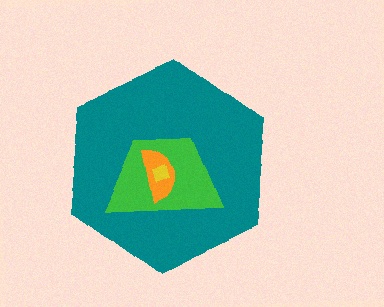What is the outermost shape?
The teal hexagon.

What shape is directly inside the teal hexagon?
The green trapezoid.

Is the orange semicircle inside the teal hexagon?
Yes.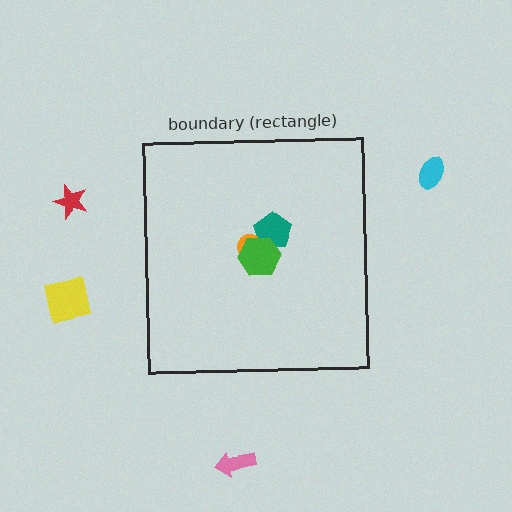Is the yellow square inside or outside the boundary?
Outside.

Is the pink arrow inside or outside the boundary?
Outside.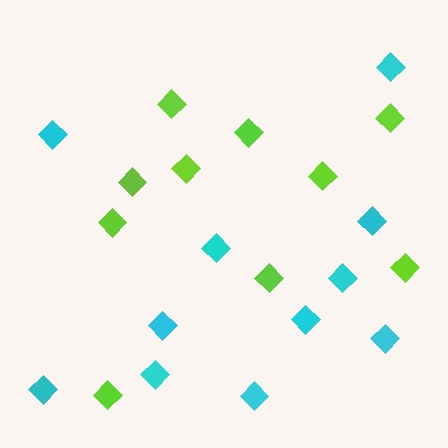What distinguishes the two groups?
There are 2 groups: one group of cyan diamonds (11) and one group of lime diamonds (10).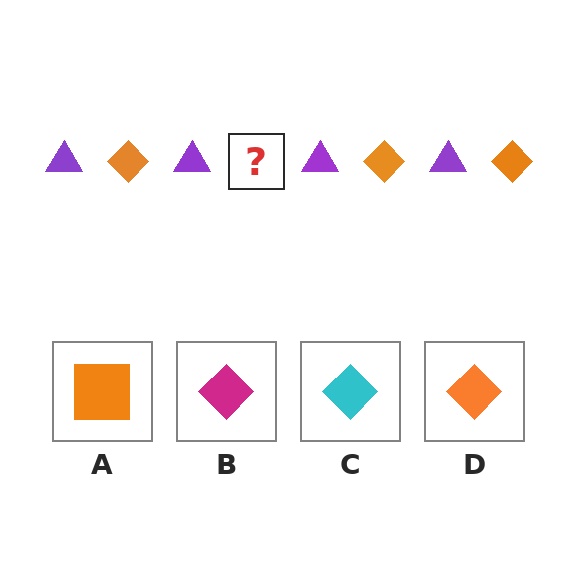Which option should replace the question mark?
Option D.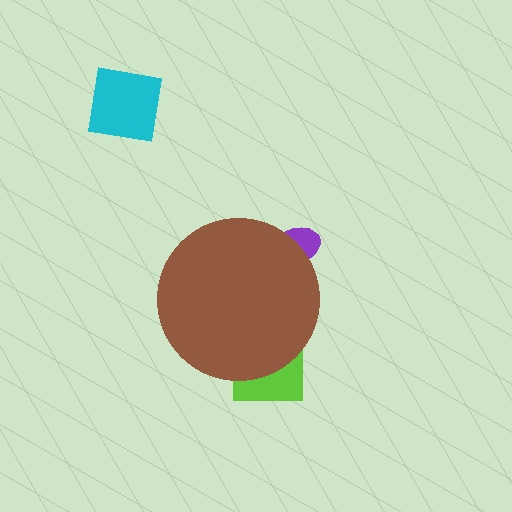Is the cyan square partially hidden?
No, the cyan square is fully visible.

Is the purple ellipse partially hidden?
Yes, the purple ellipse is partially hidden behind the brown circle.